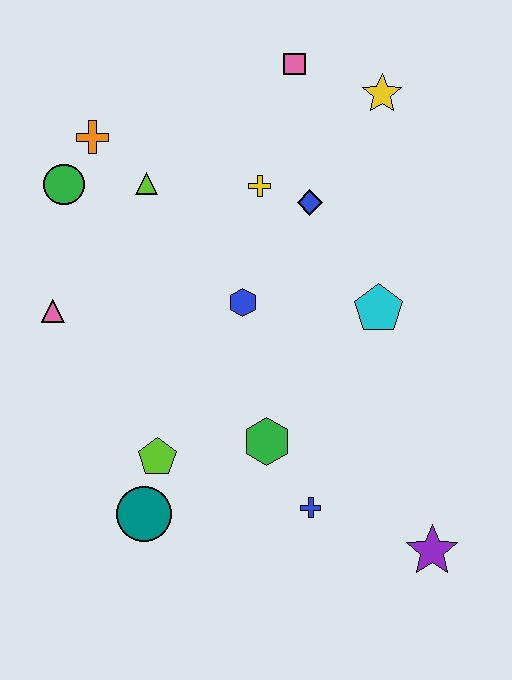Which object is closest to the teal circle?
The lime pentagon is closest to the teal circle.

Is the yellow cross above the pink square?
No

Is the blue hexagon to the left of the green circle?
No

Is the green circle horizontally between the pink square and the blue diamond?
No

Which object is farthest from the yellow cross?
The purple star is farthest from the yellow cross.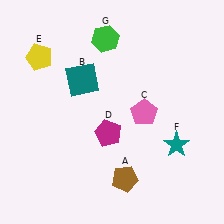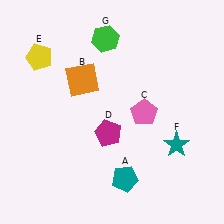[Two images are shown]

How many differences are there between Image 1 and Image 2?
There are 2 differences between the two images.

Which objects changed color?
A changed from brown to teal. B changed from teal to orange.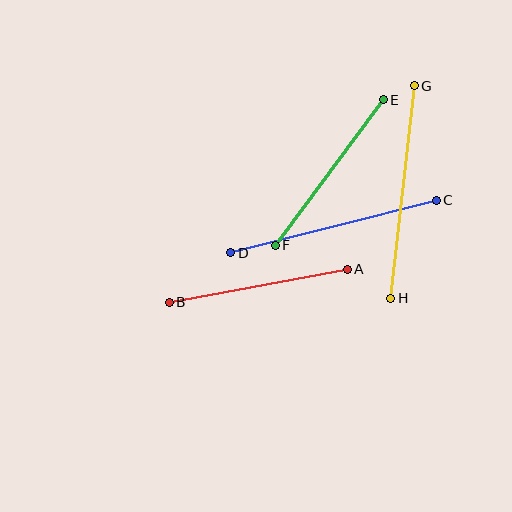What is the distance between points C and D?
The distance is approximately 212 pixels.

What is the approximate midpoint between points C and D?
The midpoint is at approximately (333, 227) pixels.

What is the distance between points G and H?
The distance is approximately 214 pixels.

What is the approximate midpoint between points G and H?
The midpoint is at approximately (402, 192) pixels.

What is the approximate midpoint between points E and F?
The midpoint is at approximately (329, 172) pixels.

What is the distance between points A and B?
The distance is approximately 181 pixels.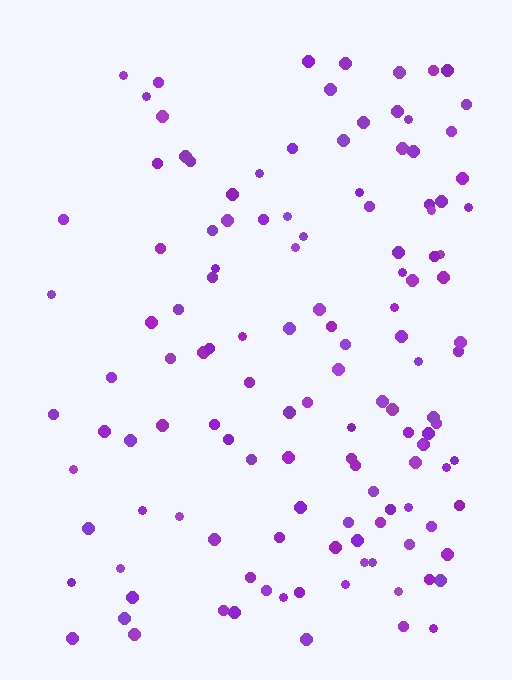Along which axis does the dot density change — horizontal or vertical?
Horizontal.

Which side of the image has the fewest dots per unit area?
The left.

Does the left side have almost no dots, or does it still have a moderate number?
Still a moderate number, just noticeably fewer than the right.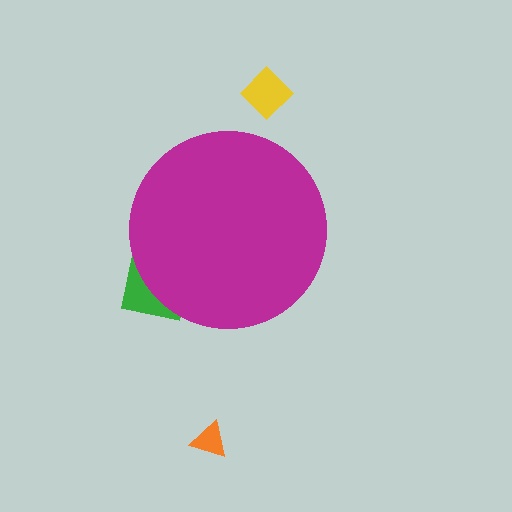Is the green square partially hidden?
Yes, the green square is partially hidden behind the magenta circle.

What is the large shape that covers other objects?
A magenta circle.